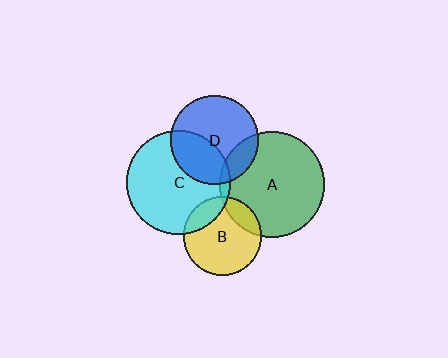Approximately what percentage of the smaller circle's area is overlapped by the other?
Approximately 15%.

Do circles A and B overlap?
Yes.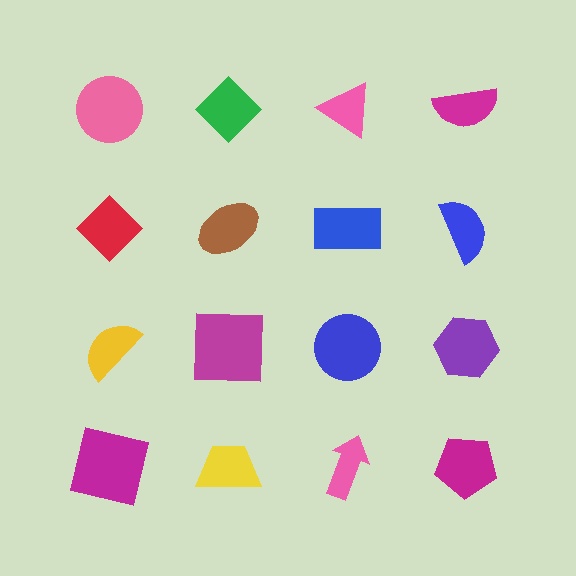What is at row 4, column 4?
A magenta pentagon.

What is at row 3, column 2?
A magenta square.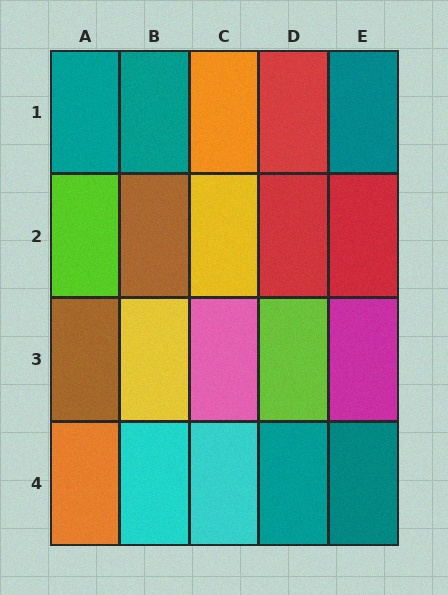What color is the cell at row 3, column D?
Lime.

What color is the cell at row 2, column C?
Yellow.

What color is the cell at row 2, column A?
Lime.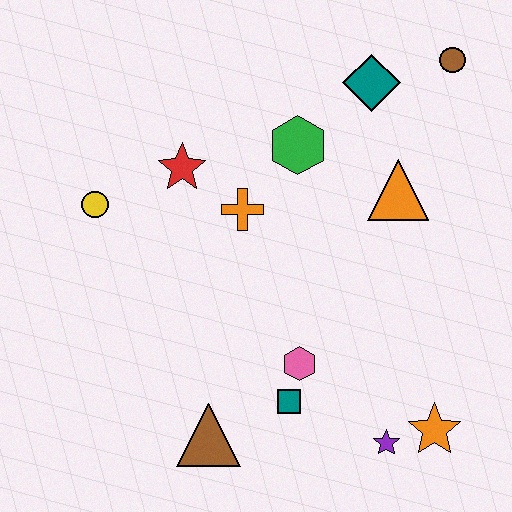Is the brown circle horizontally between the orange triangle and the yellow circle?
No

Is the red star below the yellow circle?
No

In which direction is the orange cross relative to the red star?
The orange cross is to the right of the red star.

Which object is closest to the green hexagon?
The orange cross is closest to the green hexagon.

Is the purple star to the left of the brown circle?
Yes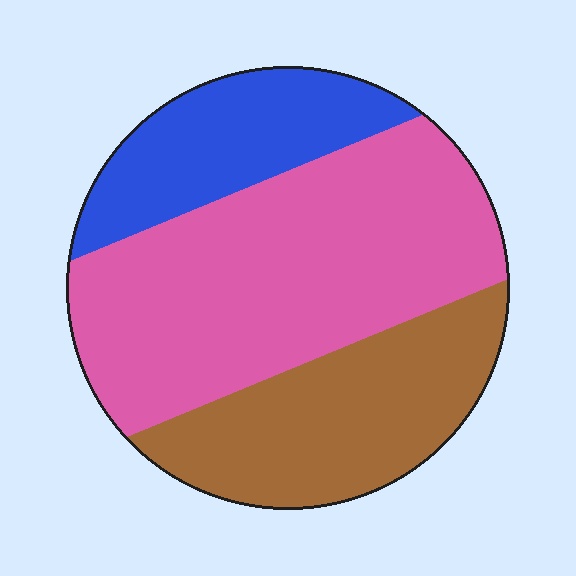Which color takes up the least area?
Blue, at roughly 20%.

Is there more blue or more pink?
Pink.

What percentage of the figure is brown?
Brown covers 29% of the figure.